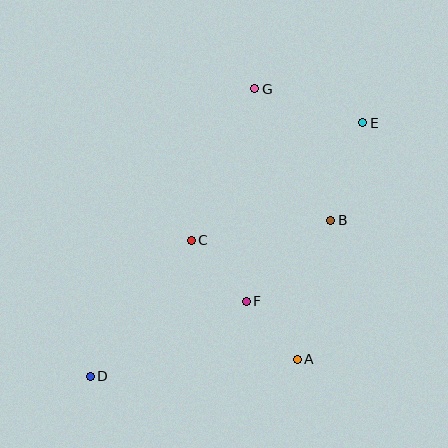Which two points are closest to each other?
Points A and F are closest to each other.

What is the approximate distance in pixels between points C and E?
The distance between C and E is approximately 208 pixels.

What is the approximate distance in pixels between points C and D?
The distance between C and D is approximately 170 pixels.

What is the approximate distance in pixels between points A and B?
The distance between A and B is approximately 143 pixels.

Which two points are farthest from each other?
Points D and E are farthest from each other.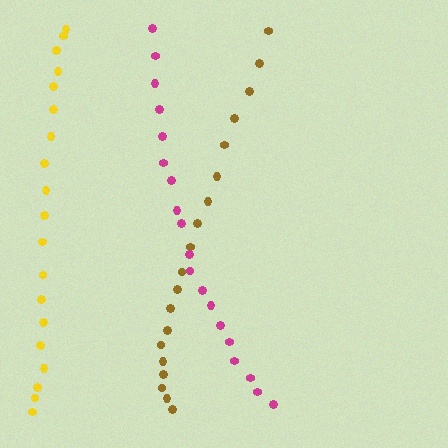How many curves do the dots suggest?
There are 3 distinct paths.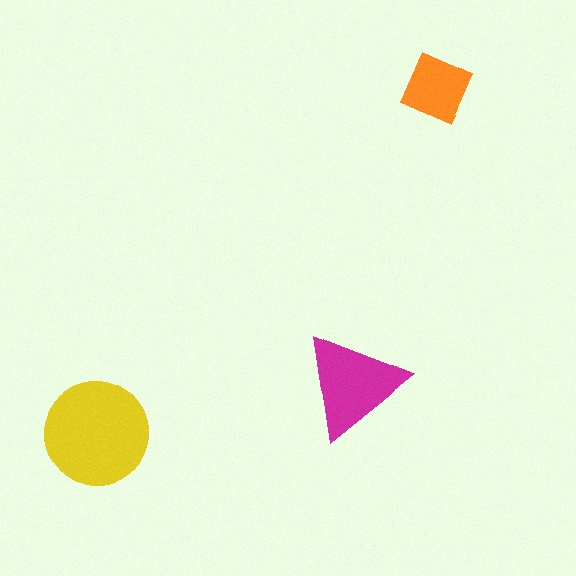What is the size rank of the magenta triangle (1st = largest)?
2nd.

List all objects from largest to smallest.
The yellow circle, the magenta triangle, the orange diamond.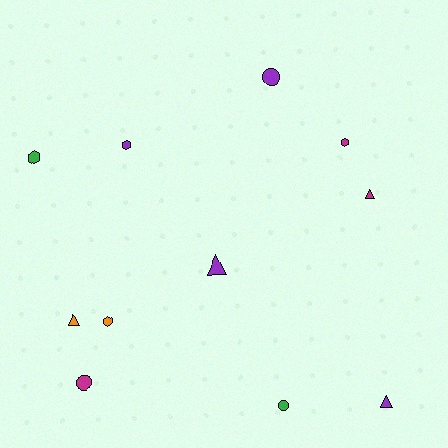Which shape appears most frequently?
Triangle, with 4 objects.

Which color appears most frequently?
Purple, with 4 objects.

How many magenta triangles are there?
There is 1 magenta triangle.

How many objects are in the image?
There are 11 objects.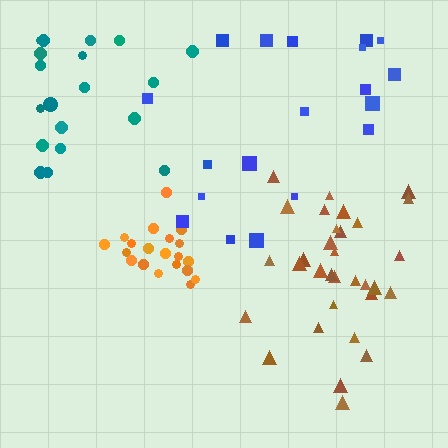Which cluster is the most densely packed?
Orange.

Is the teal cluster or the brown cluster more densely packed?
Brown.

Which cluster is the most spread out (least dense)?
Blue.